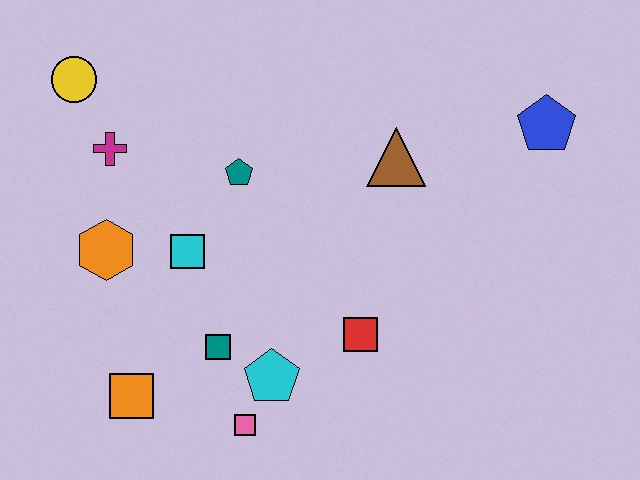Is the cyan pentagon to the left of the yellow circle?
No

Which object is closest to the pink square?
The cyan pentagon is closest to the pink square.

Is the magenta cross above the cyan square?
Yes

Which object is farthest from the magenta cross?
The blue pentagon is farthest from the magenta cross.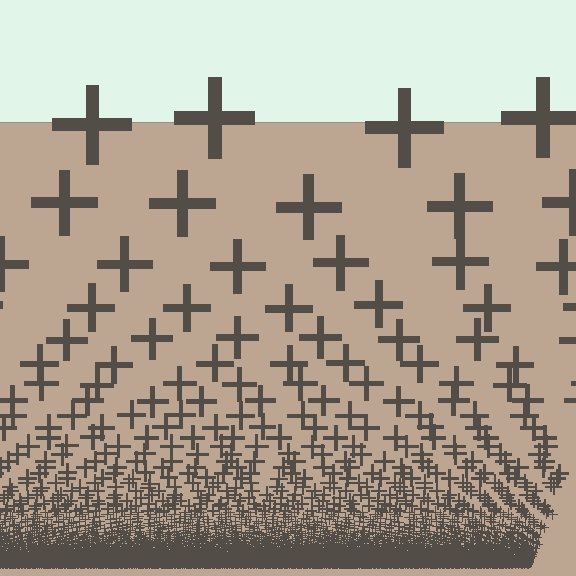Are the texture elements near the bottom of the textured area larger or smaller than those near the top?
Smaller. The gradient is inverted — elements near the bottom are smaller and denser.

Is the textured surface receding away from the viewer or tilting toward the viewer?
The surface appears to tilt toward the viewer. Texture elements get larger and sparser toward the top.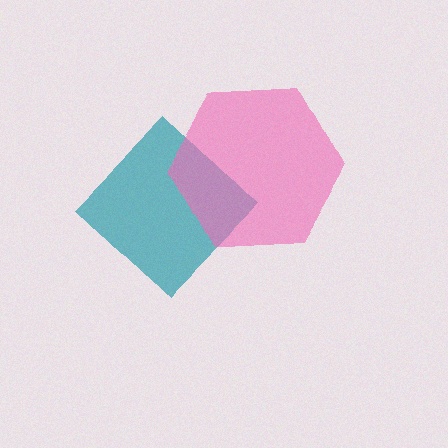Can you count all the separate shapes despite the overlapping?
Yes, there are 2 separate shapes.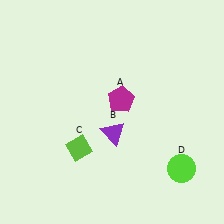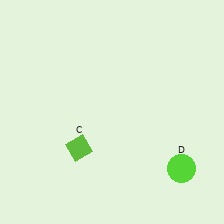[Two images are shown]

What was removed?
The magenta pentagon (A), the purple triangle (B) were removed in Image 2.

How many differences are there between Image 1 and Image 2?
There are 2 differences between the two images.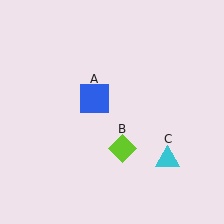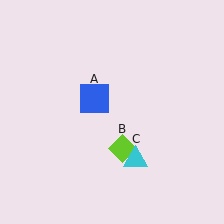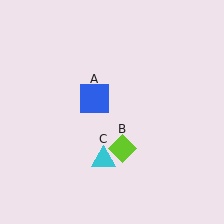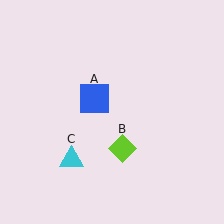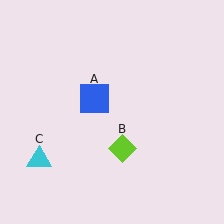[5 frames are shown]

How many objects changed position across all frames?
1 object changed position: cyan triangle (object C).